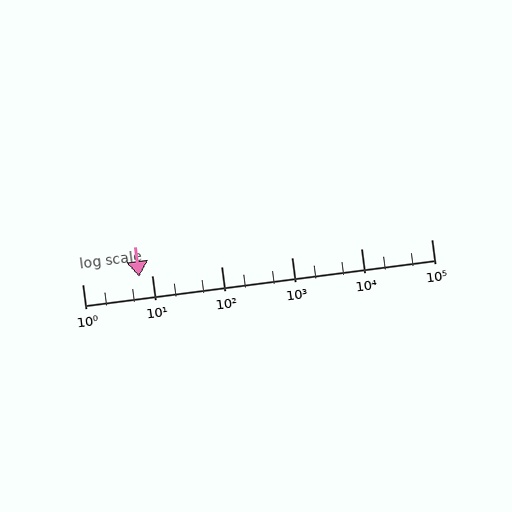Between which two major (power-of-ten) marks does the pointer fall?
The pointer is between 1 and 10.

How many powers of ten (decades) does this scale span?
The scale spans 5 decades, from 1 to 100000.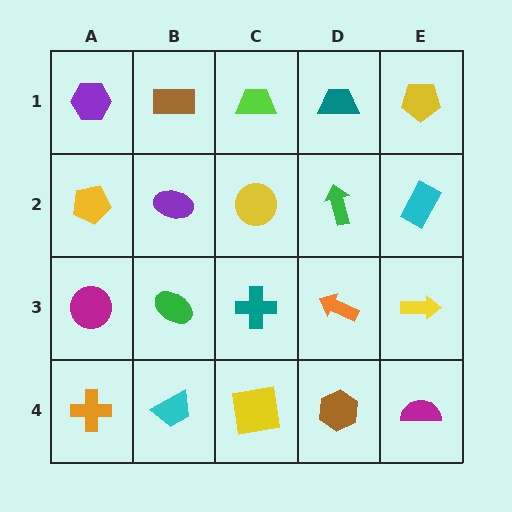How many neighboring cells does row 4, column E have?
2.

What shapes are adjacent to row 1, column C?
A yellow circle (row 2, column C), a brown rectangle (row 1, column B), a teal trapezoid (row 1, column D).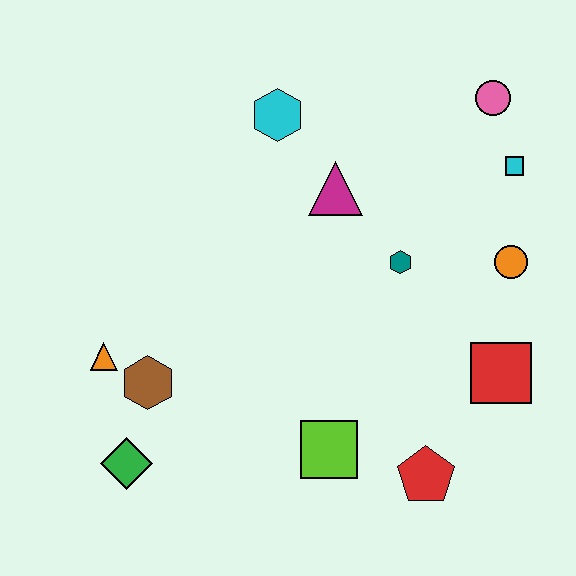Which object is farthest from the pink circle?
The green diamond is farthest from the pink circle.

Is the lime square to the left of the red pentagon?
Yes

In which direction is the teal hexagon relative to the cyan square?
The teal hexagon is to the left of the cyan square.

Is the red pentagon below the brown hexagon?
Yes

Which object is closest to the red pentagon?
The lime square is closest to the red pentagon.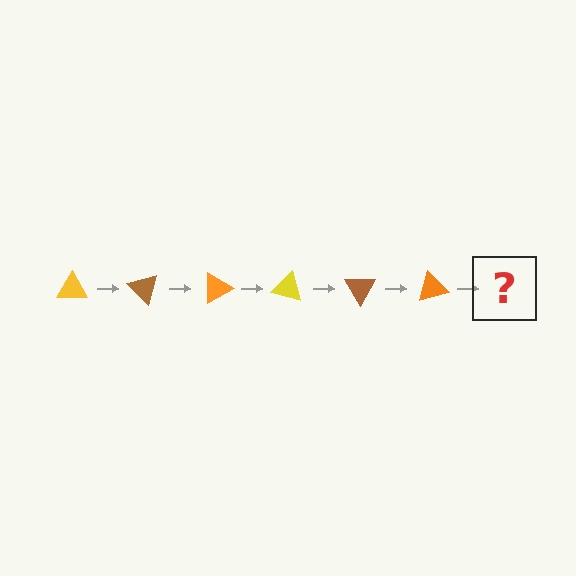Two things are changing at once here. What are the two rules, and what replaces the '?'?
The two rules are that it rotates 45 degrees each step and the color cycles through yellow, brown, and orange. The '?' should be a yellow triangle, rotated 270 degrees from the start.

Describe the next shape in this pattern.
It should be a yellow triangle, rotated 270 degrees from the start.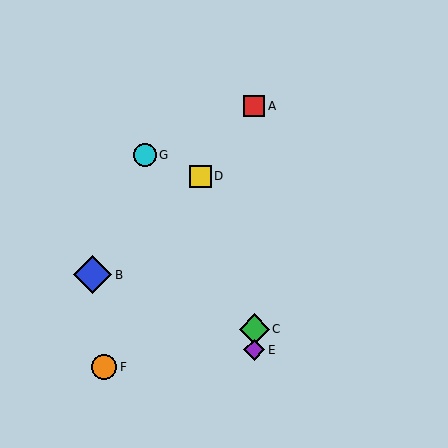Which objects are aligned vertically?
Objects A, C, E are aligned vertically.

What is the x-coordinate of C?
Object C is at x≈254.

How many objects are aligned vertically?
3 objects (A, C, E) are aligned vertically.